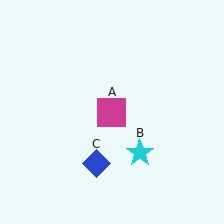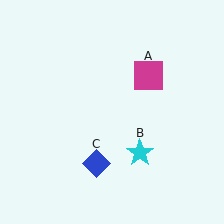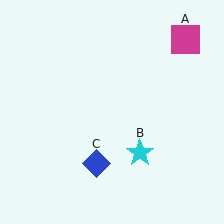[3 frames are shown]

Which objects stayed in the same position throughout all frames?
Cyan star (object B) and blue diamond (object C) remained stationary.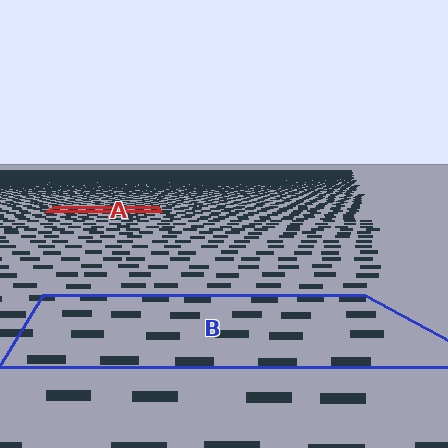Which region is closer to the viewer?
Region B is closer. The texture elements there are larger and more spread out.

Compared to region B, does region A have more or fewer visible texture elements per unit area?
Region A has more texture elements per unit area — they are packed more densely because it is farther away.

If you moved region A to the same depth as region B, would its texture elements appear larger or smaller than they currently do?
They would appear larger. At a closer depth, the same texture elements are projected at a bigger on-screen size.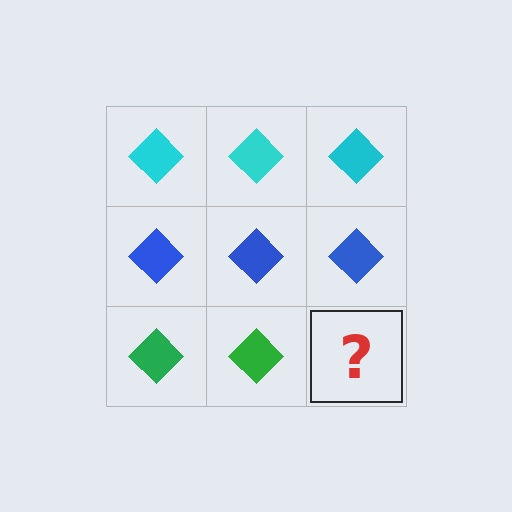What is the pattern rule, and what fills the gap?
The rule is that each row has a consistent color. The gap should be filled with a green diamond.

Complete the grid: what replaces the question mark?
The question mark should be replaced with a green diamond.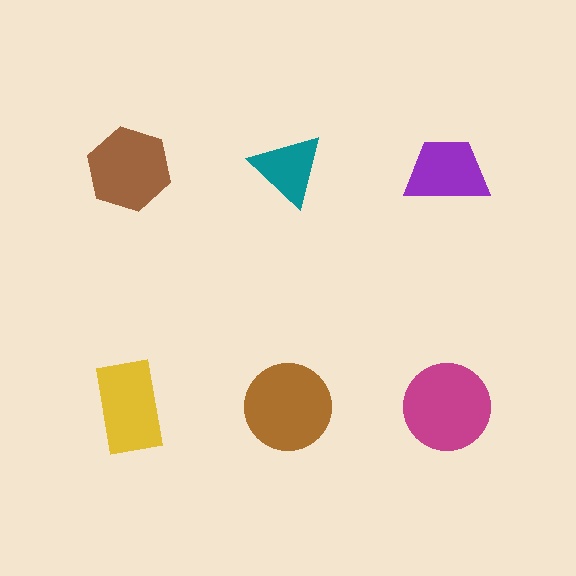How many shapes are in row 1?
3 shapes.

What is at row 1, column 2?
A teal triangle.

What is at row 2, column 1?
A yellow rectangle.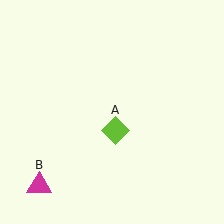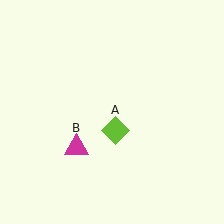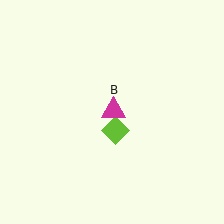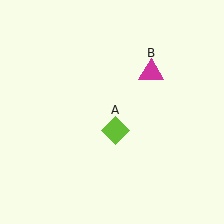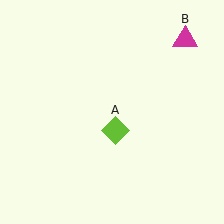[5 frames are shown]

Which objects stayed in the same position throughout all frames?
Lime diamond (object A) remained stationary.